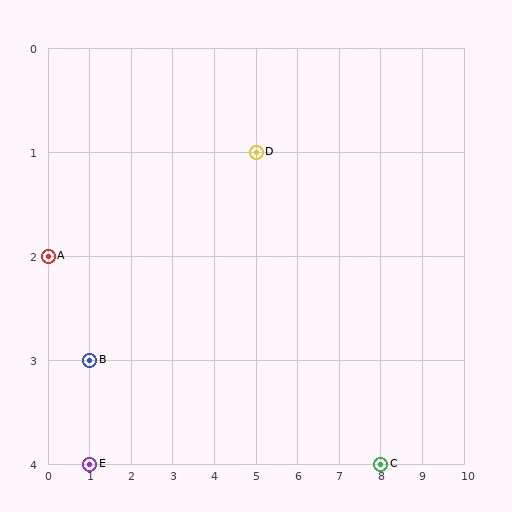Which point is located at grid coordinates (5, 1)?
Point D is at (5, 1).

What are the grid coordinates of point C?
Point C is at grid coordinates (8, 4).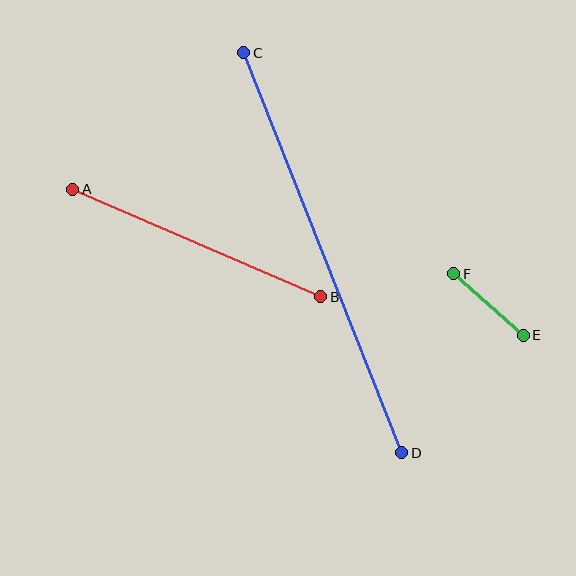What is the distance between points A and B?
The distance is approximately 270 pixels.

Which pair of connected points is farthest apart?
Points C and D are farthest apart.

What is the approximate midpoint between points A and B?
The midpoint is at approximately (197, 243) pixels.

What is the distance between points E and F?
The distance is approximately 93 pixels.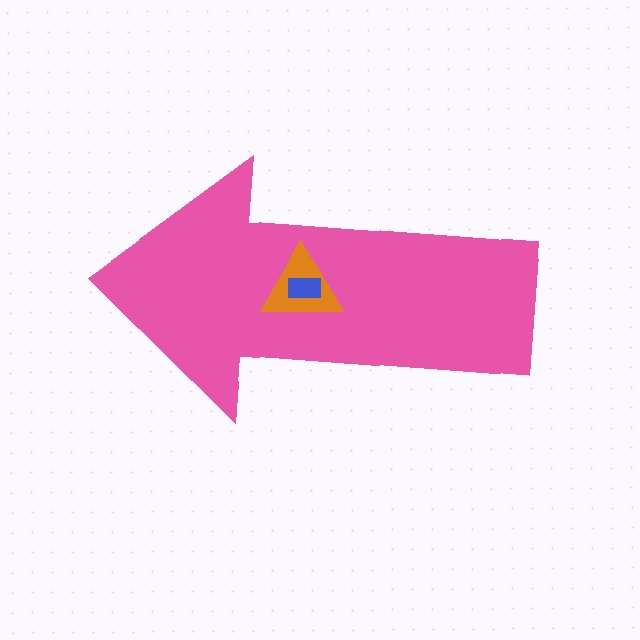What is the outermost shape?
The pink arrow.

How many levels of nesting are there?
3.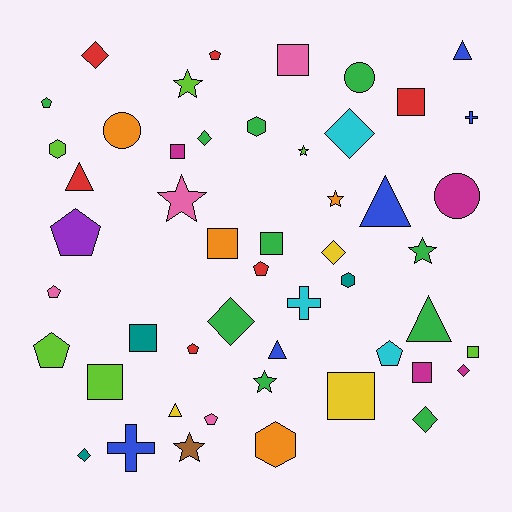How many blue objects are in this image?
There are 5 blue objects.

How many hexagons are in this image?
There are 4 hexagons.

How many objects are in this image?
There are 50 objects.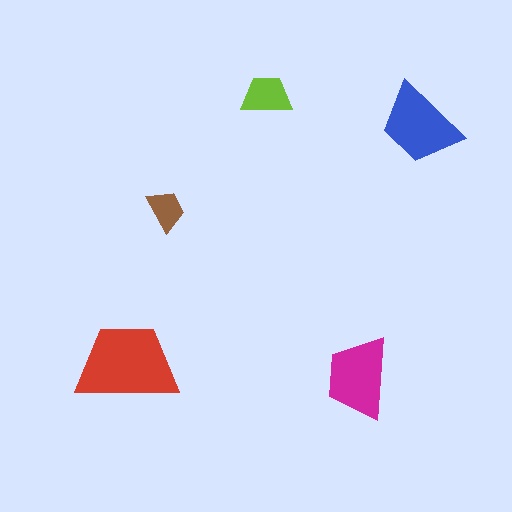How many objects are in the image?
There are 5 objects in the image.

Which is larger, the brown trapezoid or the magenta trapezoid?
The magenta one.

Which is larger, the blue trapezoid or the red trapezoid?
The red one.